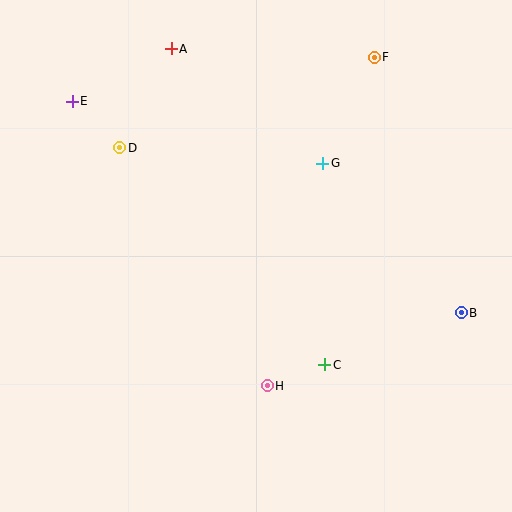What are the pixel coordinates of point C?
Point C is at (324, 365).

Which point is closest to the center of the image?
Point G at (323, 163) is closest to the center.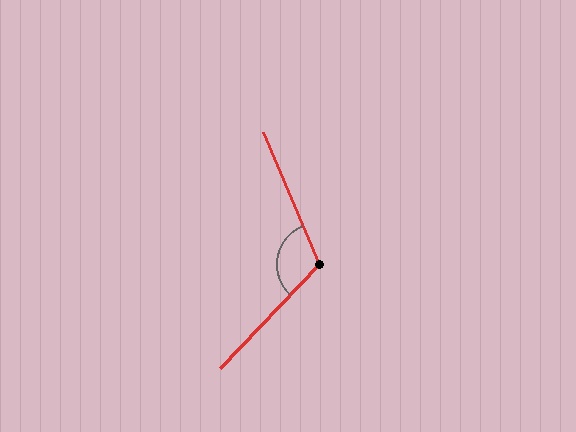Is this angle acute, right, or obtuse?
It is obtuse.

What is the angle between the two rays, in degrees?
Approximately 114 degrees.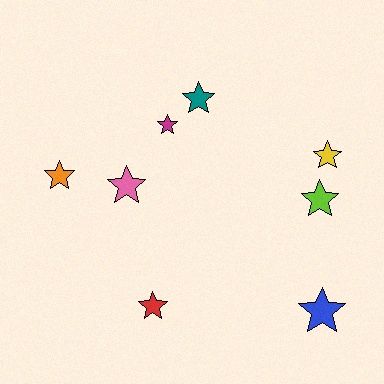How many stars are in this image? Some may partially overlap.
There are 8 stars.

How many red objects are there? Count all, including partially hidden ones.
There is 1 red object.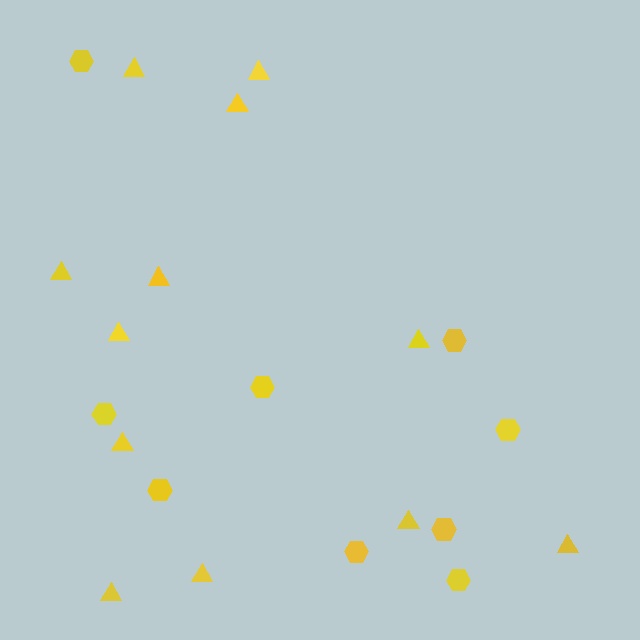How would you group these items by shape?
There are 2 groups: one group of triangles (12) and one group of hexagons (9).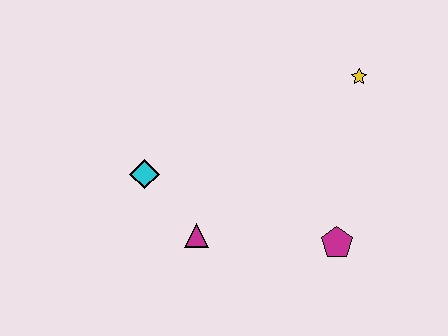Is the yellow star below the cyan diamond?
No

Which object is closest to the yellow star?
The magenta pentagon is closest to the yellow star.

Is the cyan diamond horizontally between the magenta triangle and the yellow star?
No